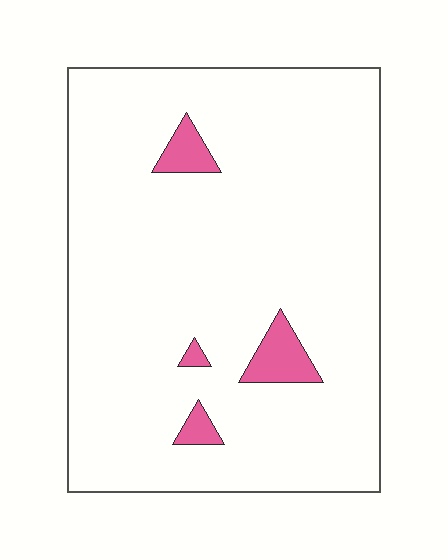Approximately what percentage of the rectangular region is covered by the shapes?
Approximately 5%.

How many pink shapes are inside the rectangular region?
4.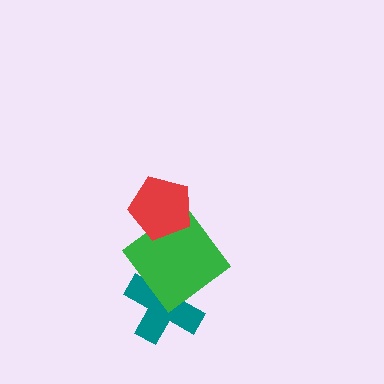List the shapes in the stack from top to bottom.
From top to bottom: the red pentagon, the green diamond, the teal cross.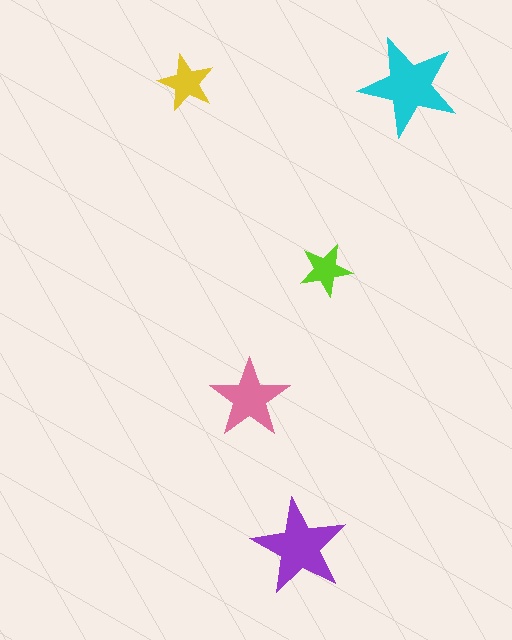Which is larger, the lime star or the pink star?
The pink one.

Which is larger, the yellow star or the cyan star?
The cyan one.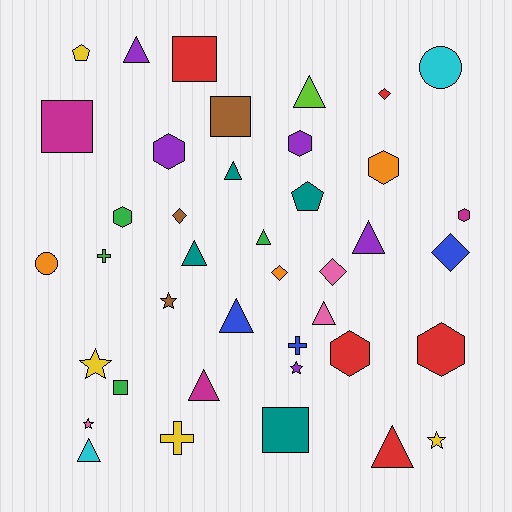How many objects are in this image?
There are 40 objects.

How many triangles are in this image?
There are 11 triangles.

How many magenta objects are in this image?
There are 3 magenta objects.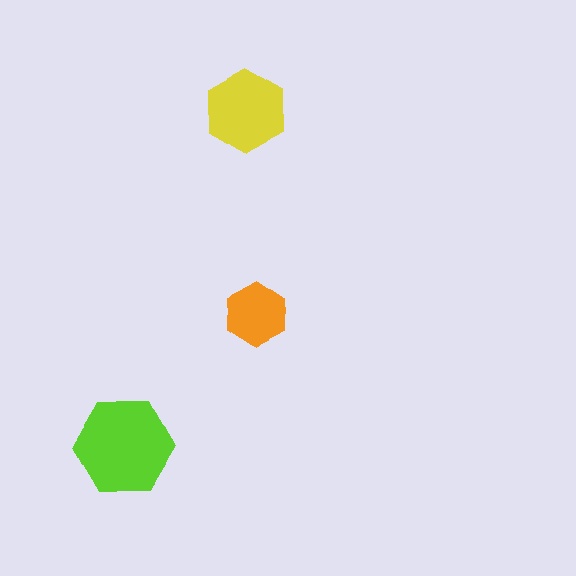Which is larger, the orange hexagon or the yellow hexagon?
The yellow one.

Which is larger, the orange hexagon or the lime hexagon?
The lime one.